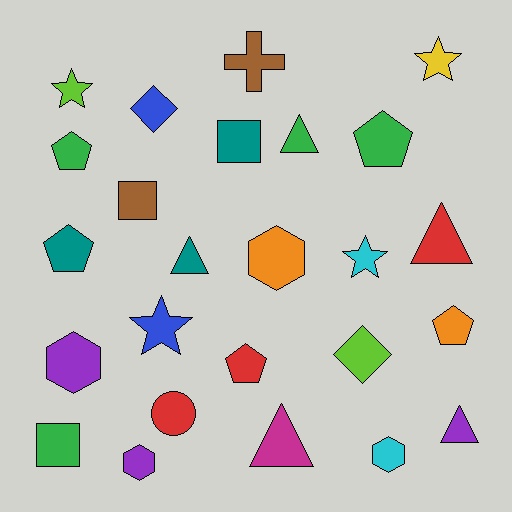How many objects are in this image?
There are 25 objects.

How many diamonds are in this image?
There are 2 diamonds.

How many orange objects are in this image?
There are 2 orange objects.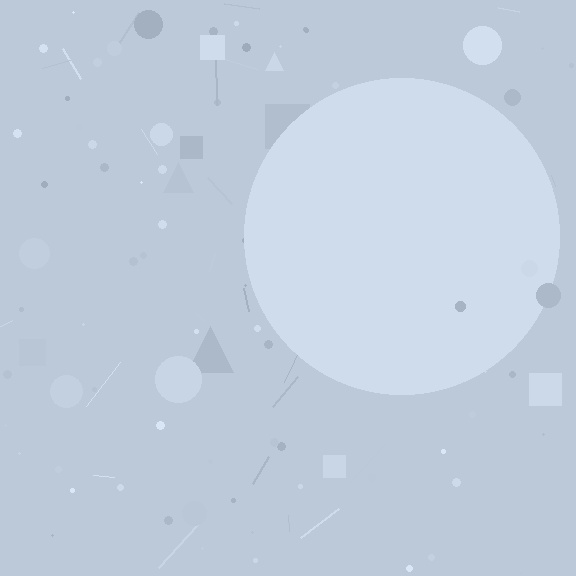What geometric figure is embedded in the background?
A circle is embedded in the background.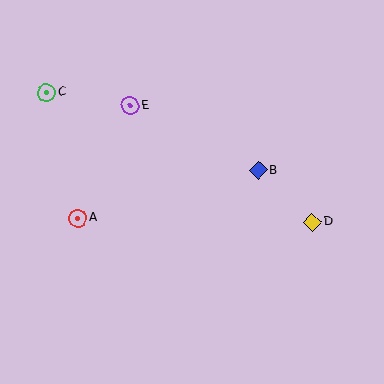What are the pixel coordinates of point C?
Point C is at (47, 93).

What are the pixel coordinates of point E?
Point E is at (131, 106).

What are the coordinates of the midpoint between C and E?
The midpoint between C and E is at (89, 99).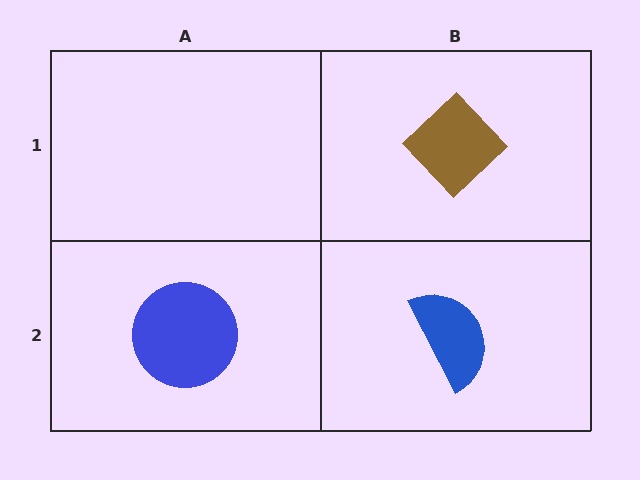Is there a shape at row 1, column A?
No, that cell is empty.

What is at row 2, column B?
A blue semicircle.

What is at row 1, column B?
A brown diamond.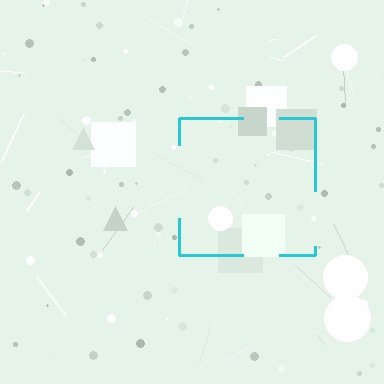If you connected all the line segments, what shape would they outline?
They would outline a square.